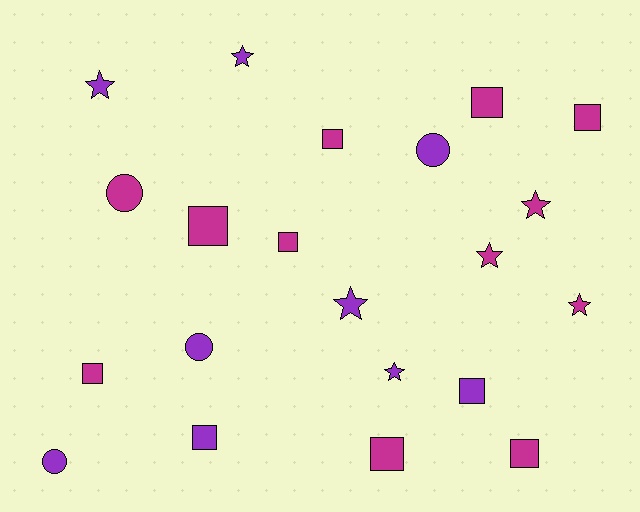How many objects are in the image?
There are 21 objects.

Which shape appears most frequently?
Square, with 10 objects.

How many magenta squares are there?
There are 8 magenta squares.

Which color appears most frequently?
Magenta, with 12 objects.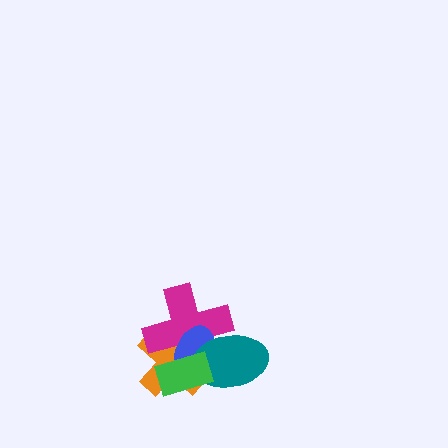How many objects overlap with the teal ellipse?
4 objects overlap with the teal ellipse.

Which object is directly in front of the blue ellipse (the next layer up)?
The teal ellipse is directly in front of the blue ellipse.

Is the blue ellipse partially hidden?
Yes, it is partially covered by another shape.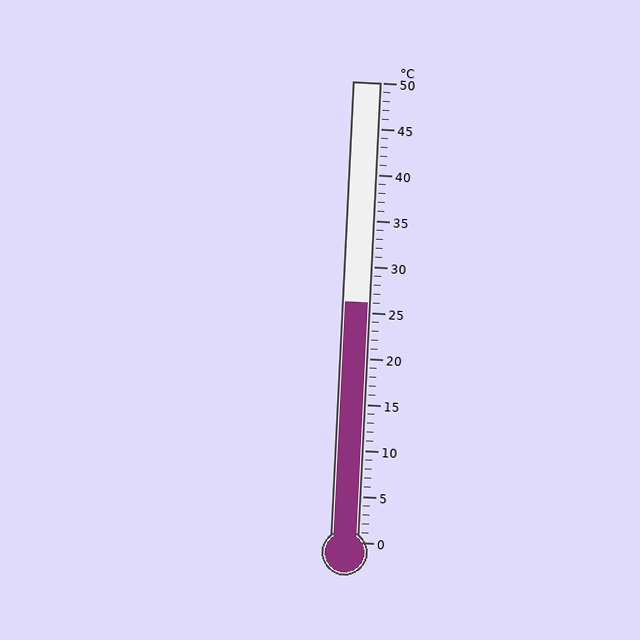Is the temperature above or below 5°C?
The temperature is above 5°C.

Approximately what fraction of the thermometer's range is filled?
The thermometer is filled to approximately 50% of its range.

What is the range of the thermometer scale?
The thermometer scale ranges from 0°C to 50°C.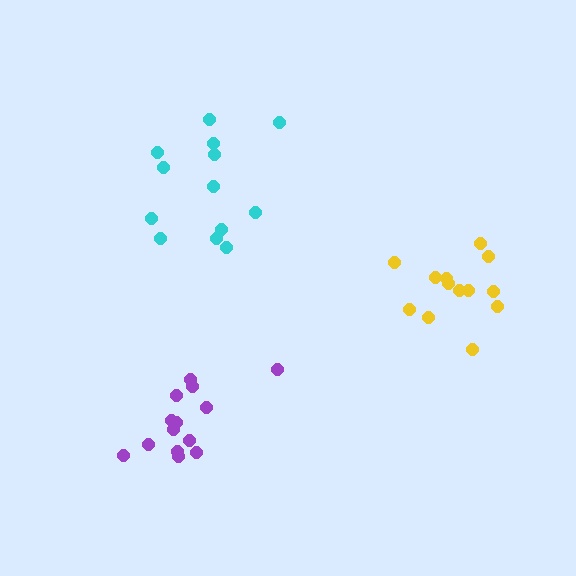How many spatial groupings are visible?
There are 3 spatial groupings.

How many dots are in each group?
Group 1: 13 dots, Group 2: 13 dots, Group 3: 14 dots (40 total).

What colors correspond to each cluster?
The clusters are colored: yellow, cyan, purple.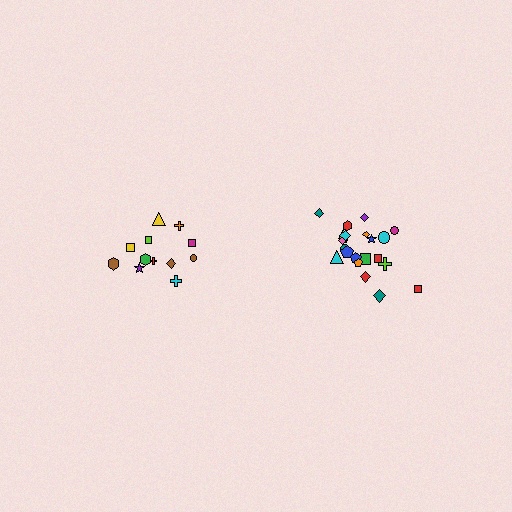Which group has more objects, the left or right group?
The right group.